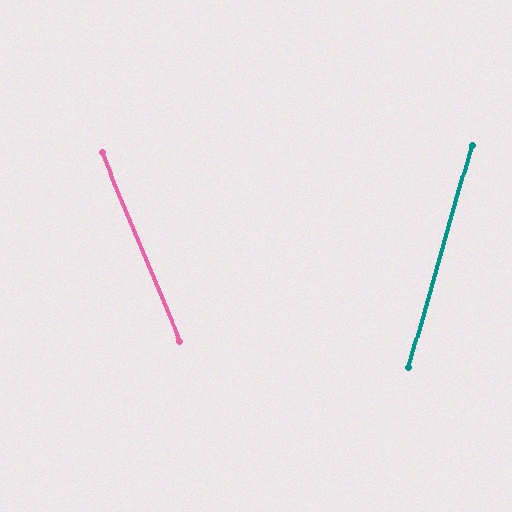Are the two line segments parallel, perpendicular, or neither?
Neither parallel nor perpendicular — they differ by about 38°.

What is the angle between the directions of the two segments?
Approximately 38 degrees.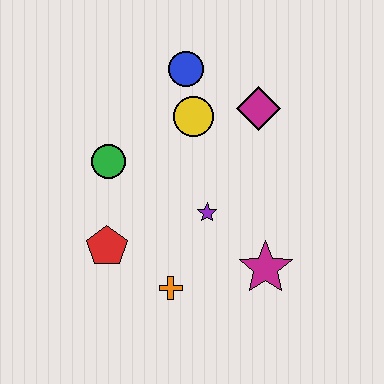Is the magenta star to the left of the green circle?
No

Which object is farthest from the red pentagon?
The magenta diamond is farthest from the red pentagon.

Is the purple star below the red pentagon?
No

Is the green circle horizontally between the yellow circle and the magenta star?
No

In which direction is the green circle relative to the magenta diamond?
The green circle is to the left of the magenta diamond.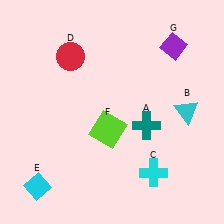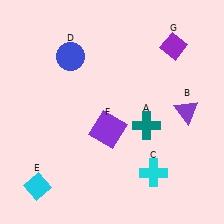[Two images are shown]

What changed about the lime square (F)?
In Image 1, F is lime. In Image 2, it changed to purple.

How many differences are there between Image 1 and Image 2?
There are 3 differences between the two images.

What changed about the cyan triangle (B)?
In Image 1, B is cyan. In Image 2, it changed to purple.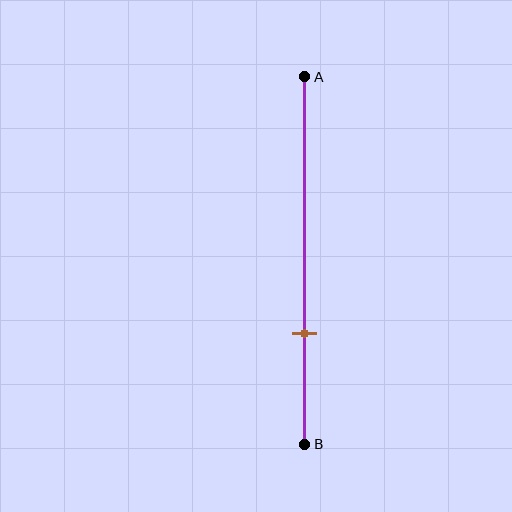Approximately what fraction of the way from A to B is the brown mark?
The brown mark is approximately 70% of the way from A to B.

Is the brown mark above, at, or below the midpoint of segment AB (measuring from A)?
The brown mark is below the midpoint of segment AB.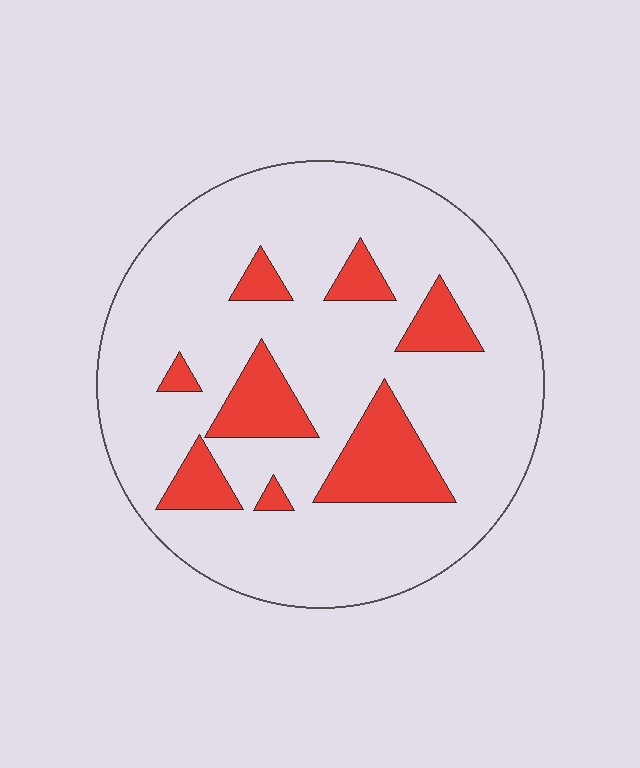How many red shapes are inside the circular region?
8.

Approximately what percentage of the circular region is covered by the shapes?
Approximately 20%.